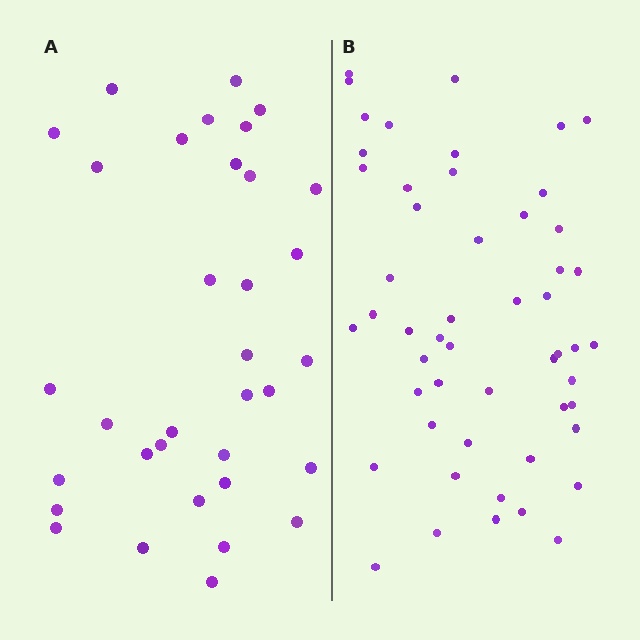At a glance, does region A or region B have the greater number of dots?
Region B (the right region) has more dots.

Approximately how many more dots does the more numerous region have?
Region B has approximately 20 more dots than region A.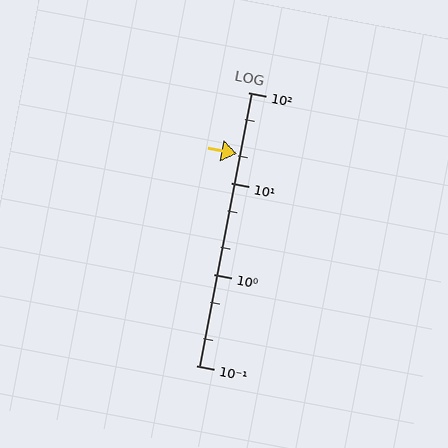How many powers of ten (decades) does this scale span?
The scale spans 3 decades, from 0.1 to 100.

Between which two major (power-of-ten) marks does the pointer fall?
The pointer is between 10 and 100.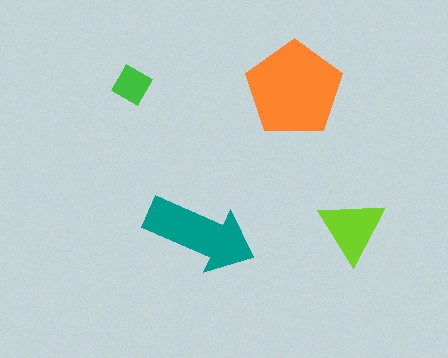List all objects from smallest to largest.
The green diamond, the lime triangle, the teal arrow, the orange pentagon.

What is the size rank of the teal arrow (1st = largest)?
2nd.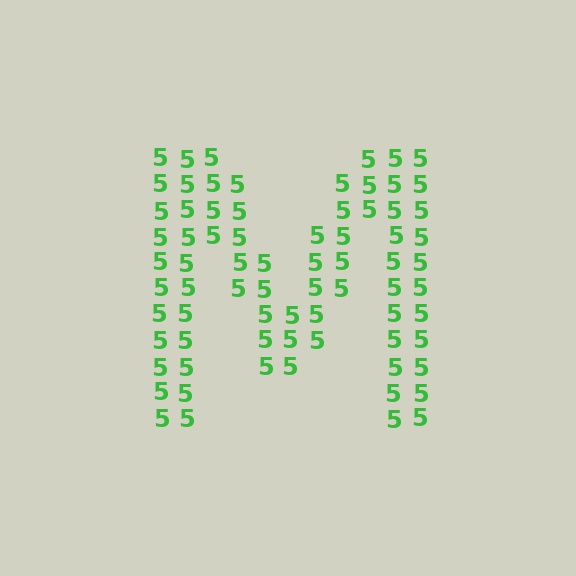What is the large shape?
The large shape is the letter M.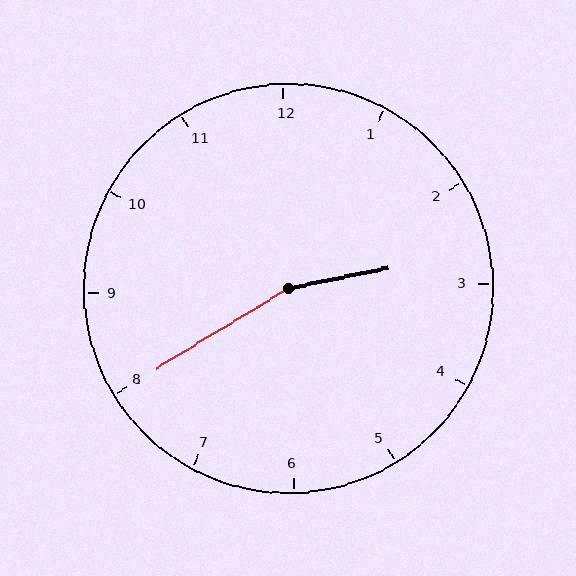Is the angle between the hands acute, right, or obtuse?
It is obtuse.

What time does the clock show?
2:40.